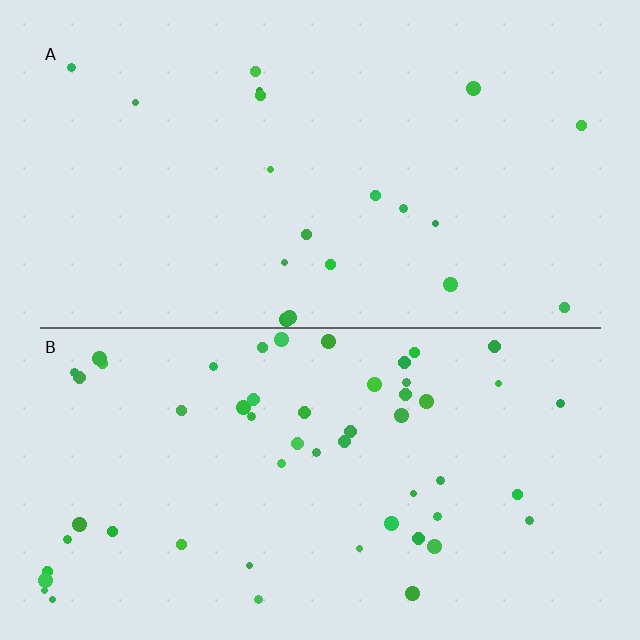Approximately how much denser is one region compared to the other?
Approximately 2.8× — region B over region A.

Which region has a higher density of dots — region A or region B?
B (the bottom).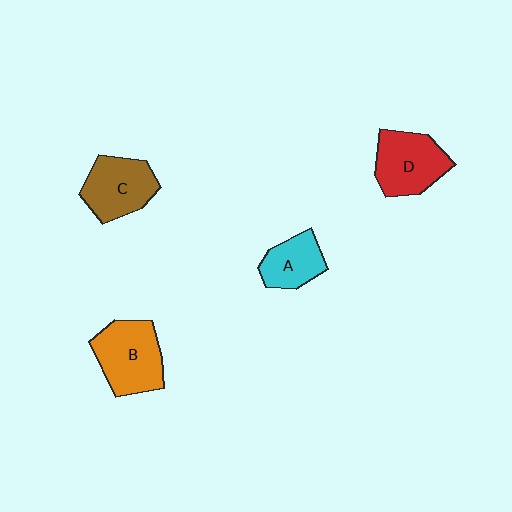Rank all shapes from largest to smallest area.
From largest to smallest: B (orange), D (red), C (brown), A (cyan).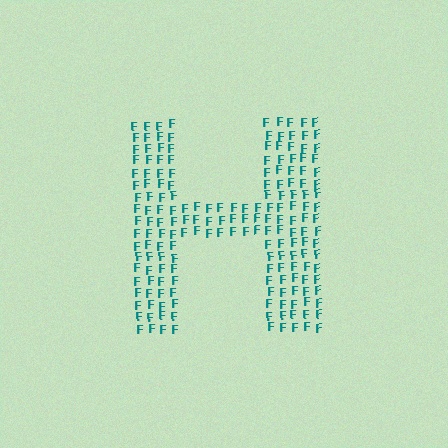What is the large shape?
The large shape is the letter H.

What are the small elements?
The small elements are letter F's.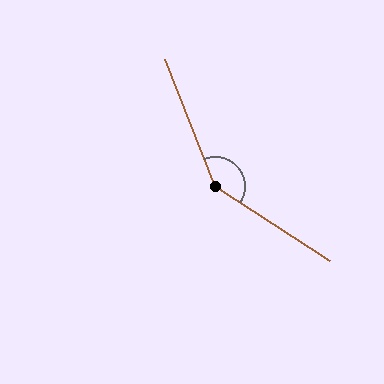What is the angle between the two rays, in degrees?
Approximately 145 degrees.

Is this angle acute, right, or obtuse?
It is obtuse.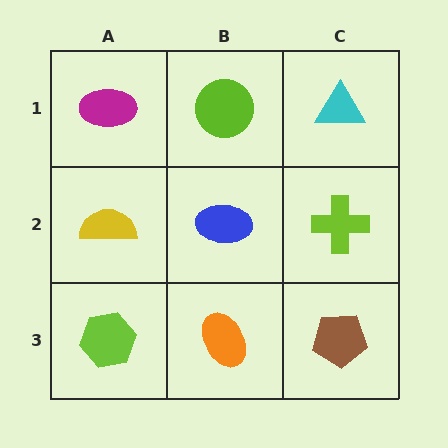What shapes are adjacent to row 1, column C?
A lime cross (row 2, column C), a lime circle (row 1, column B).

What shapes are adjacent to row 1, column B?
A blue ellipse (row 2, column B), a magenta ellipse (row 1, column A), a cyan triangle (row 1, column C).